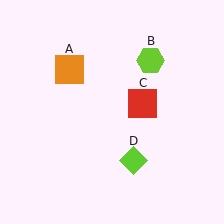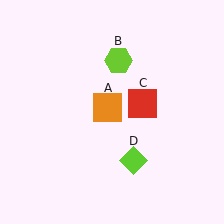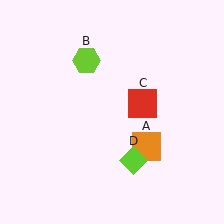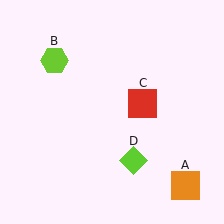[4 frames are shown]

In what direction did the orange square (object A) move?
The orange square (object A) moved down and to the right.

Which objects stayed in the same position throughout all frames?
Red square (object C) and lime diamond (object D) remained stationary.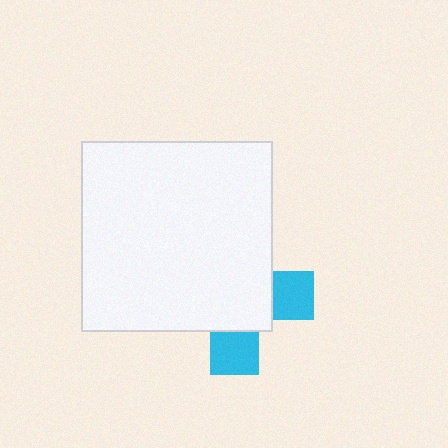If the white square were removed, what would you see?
You would see the complete cyan cross.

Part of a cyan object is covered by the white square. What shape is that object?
It is a cross.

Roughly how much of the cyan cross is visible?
A small part of it is visible (roughly 31%).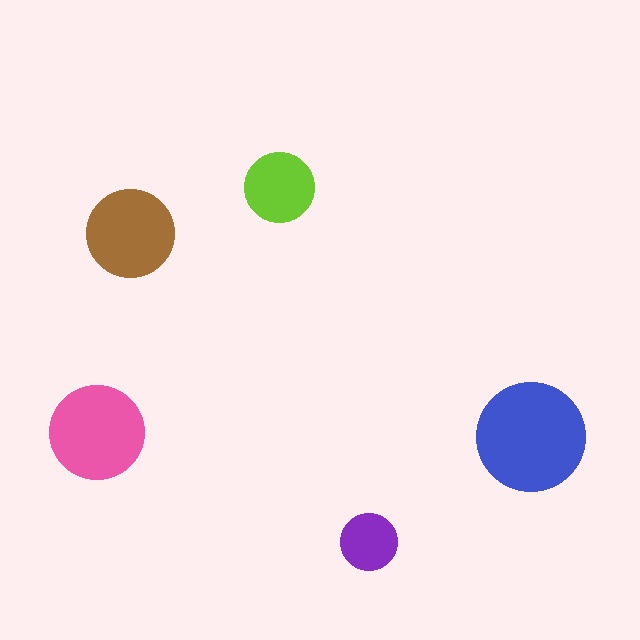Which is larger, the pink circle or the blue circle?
The blue one.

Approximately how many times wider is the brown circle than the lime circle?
About 1.5 times wider.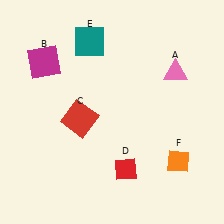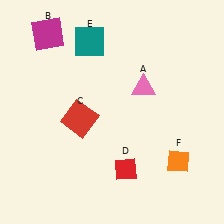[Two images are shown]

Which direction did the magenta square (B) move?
The magenta square (B) moved up.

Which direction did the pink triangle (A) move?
The pink triangle (A) moved left.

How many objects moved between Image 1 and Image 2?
2 objects moved between the two images.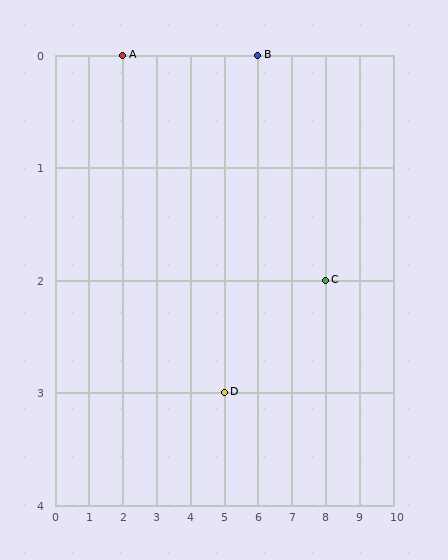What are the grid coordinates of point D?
Point D is at grid coordinates (5, 3).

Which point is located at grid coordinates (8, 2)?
Point C is at (8, 2).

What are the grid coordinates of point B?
Point B is at grid coordinates (6, 0).